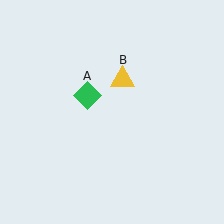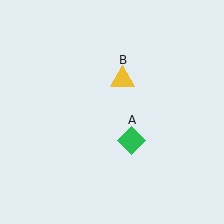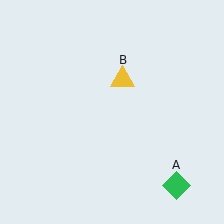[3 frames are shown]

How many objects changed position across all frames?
1 object changed position: green diamond (object A).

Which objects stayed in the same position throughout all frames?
Yellow triangle (object B) remained stationary.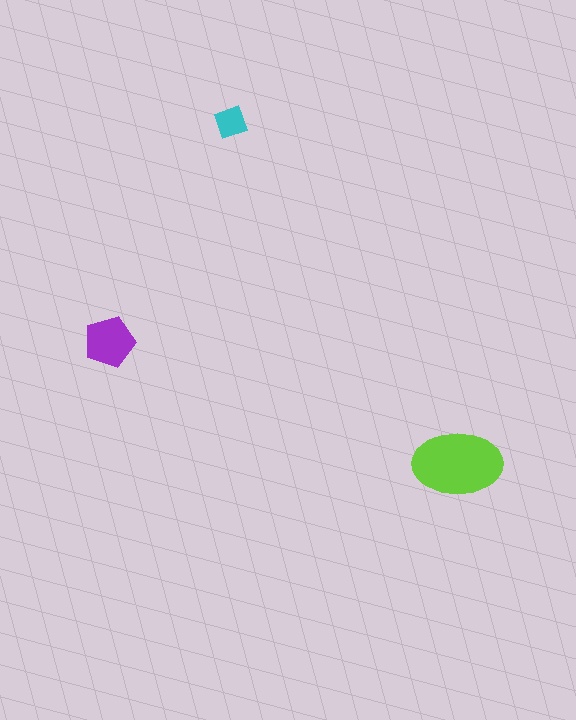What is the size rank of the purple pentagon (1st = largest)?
2nd.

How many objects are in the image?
There are 3 objects in the image.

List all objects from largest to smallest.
The lime ellipse, the purple pentagon, the cyan square.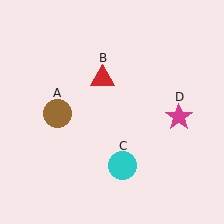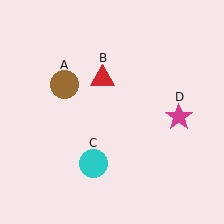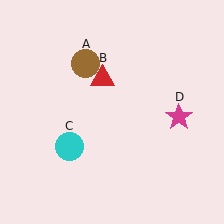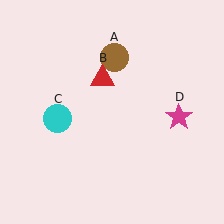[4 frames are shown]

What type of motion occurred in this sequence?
The brown circle (object A), cyan circle (object C) rotated clockwise around the center of the scene.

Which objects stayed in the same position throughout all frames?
Red triangle (object B) and magenta star (object D) remained stationary.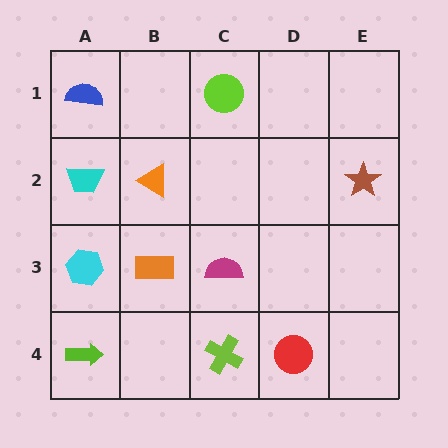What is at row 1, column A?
A blue semicircle.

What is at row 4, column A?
A lime arrow.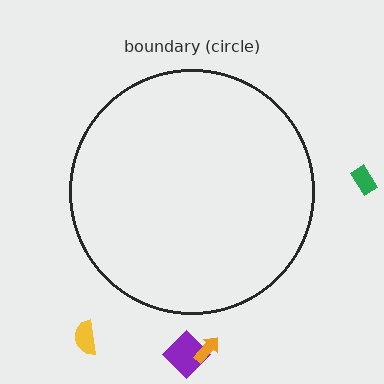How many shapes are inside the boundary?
0 inside, 4 outside.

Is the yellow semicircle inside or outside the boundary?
Outside.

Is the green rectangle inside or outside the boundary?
Outside.